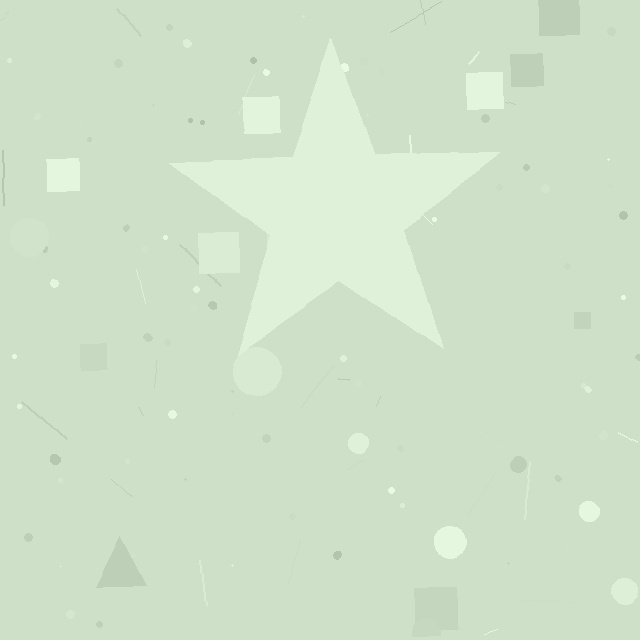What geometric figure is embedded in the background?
A star is embedded in the background.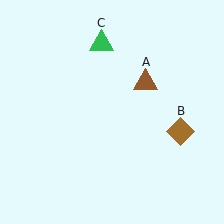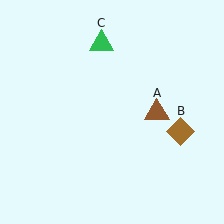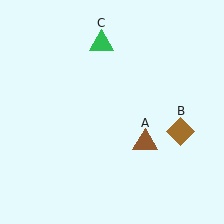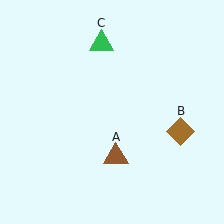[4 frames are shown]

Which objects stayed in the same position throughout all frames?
Brown diamond (object B) and green triangle (object C) remained stationary.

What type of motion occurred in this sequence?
The brown triangle (object A) rotated clockwise around the center of the scene.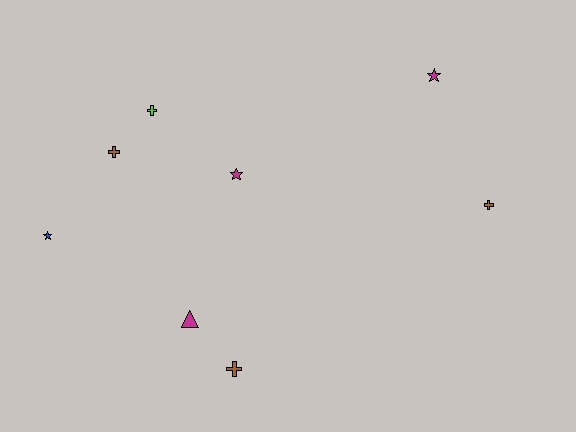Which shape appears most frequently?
Cross, with 4 objects.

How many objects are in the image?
There are 8 objects.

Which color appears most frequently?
Magenta, with 3 objects.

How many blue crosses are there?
There are no blue crosses.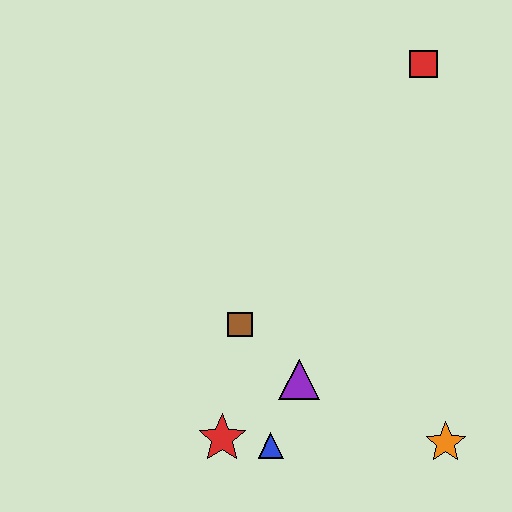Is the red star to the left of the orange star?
Yes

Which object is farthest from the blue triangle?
The red square is farthest from the blue triangle.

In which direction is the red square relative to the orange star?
The red square is above the orange star.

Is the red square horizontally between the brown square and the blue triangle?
No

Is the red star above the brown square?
No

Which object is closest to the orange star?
The purple triangle is closest to the orange star.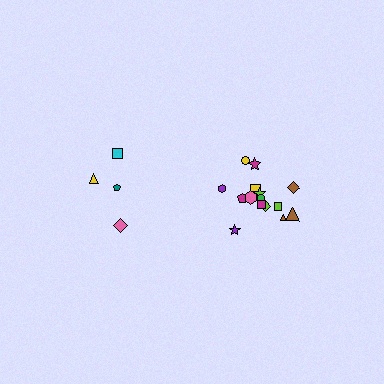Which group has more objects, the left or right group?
The right group.